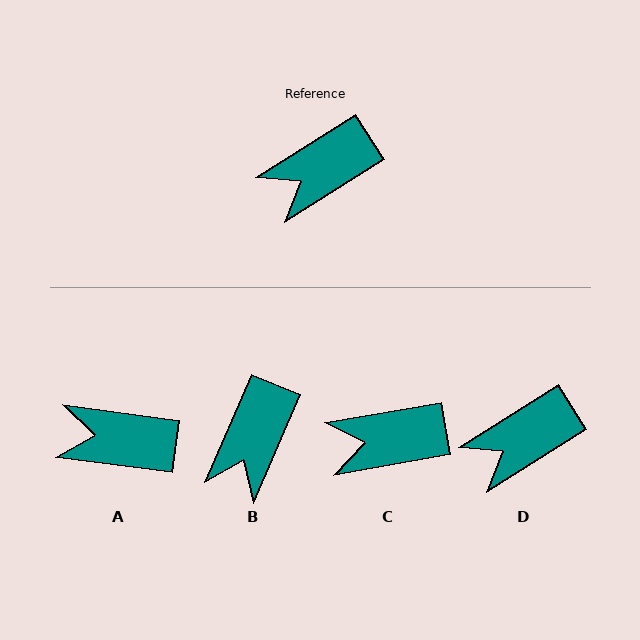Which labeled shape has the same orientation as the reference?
D.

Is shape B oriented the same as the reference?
No, it is off by about 35 degrees.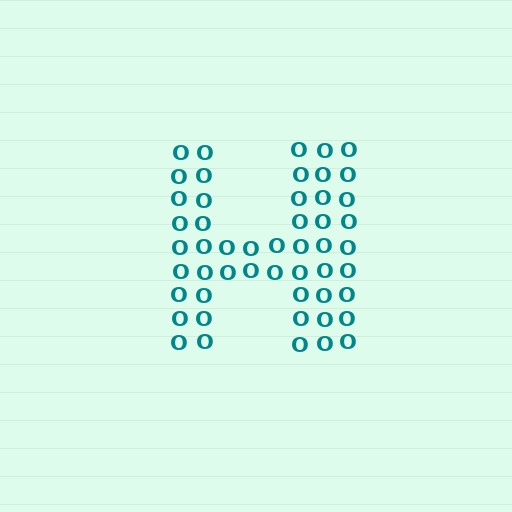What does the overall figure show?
The overall figure shows the letter H.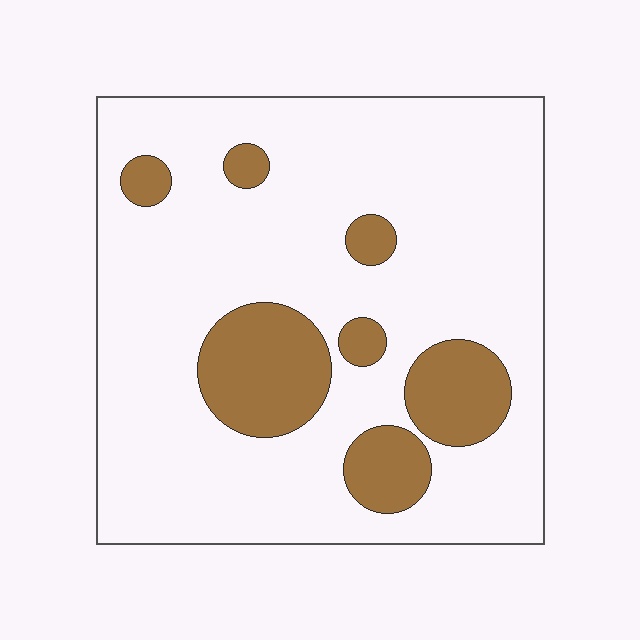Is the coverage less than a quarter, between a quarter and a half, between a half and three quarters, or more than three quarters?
Less than a quarter.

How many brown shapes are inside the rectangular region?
7.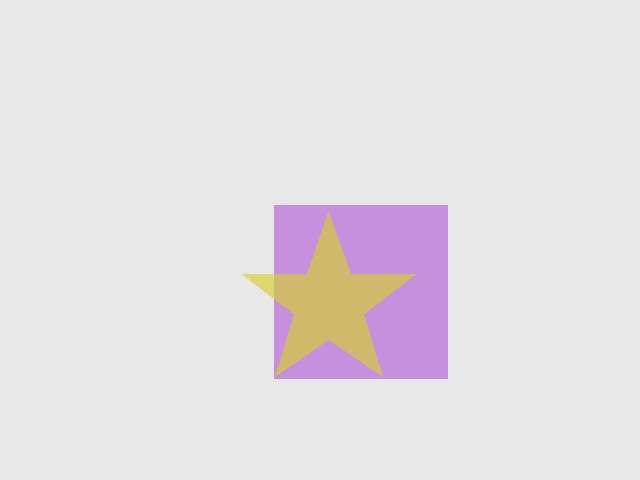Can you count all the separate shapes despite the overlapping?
Yes, there are 2 separate shapes.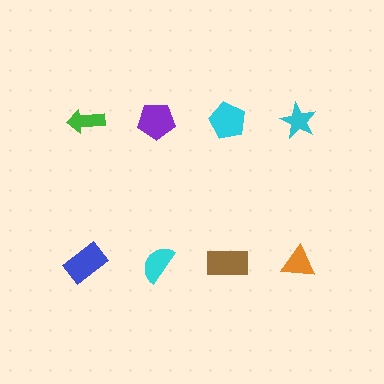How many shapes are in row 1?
4 shapes.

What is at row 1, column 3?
A cyan pentagon.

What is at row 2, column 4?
An orange triangle.